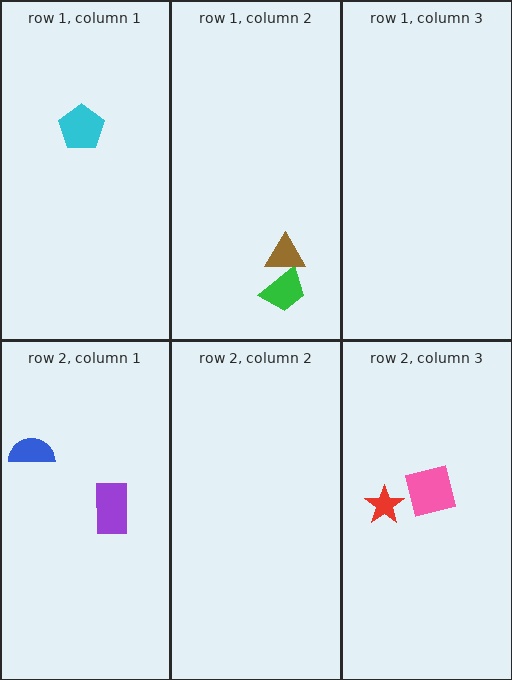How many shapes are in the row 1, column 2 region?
2.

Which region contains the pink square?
The row 2, column 3 region.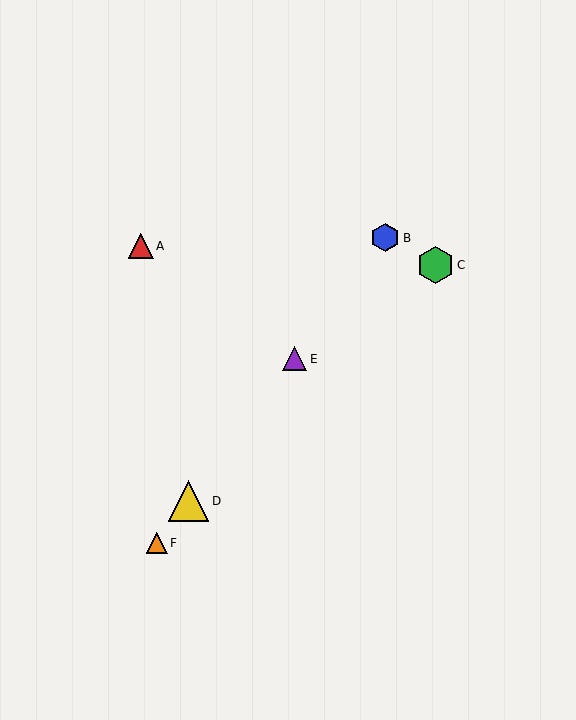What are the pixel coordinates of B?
Object B is at (385, 238).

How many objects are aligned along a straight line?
4 objects (B, D, E, F) are aligned along a straight line.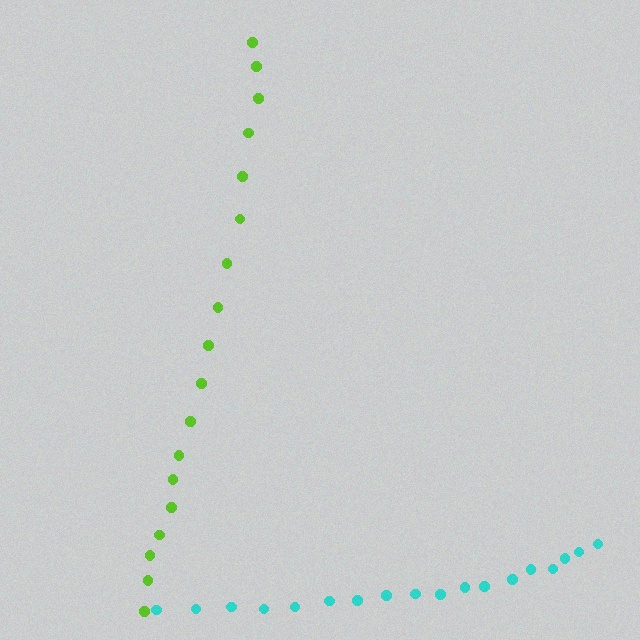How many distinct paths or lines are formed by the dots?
There are 2 distinct paths.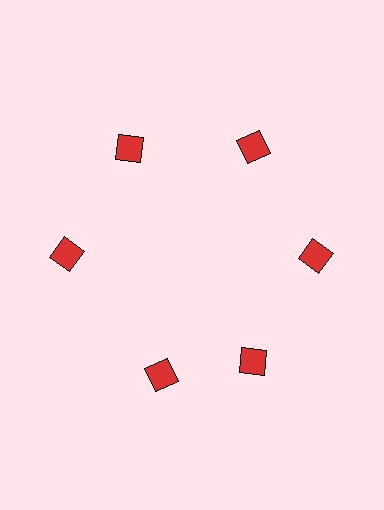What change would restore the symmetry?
The symmetry would be restored by rotating it back into even spacing with its neighbors so that all 6 squares sit at equal angles and equal distance from the center.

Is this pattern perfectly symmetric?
No. The 6 red squares are arranged in a ring, but one element near the 7 o'clock position is rotated out of alignment along the ring, breaking the 6-fold rotational symmetry.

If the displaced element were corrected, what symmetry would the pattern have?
It would have 6-fold rotational symmetry — the pattern would map onto itself every 60 degrees.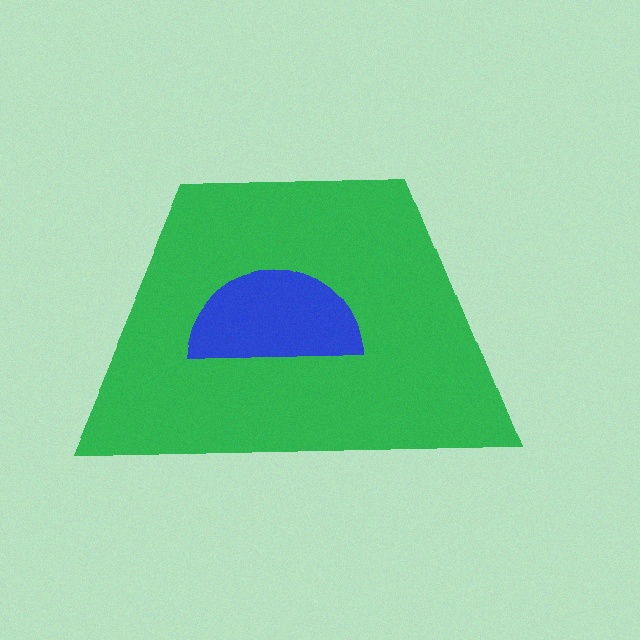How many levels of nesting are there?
2.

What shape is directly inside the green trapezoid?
The blue semicircle.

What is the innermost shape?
The blue semicircle.